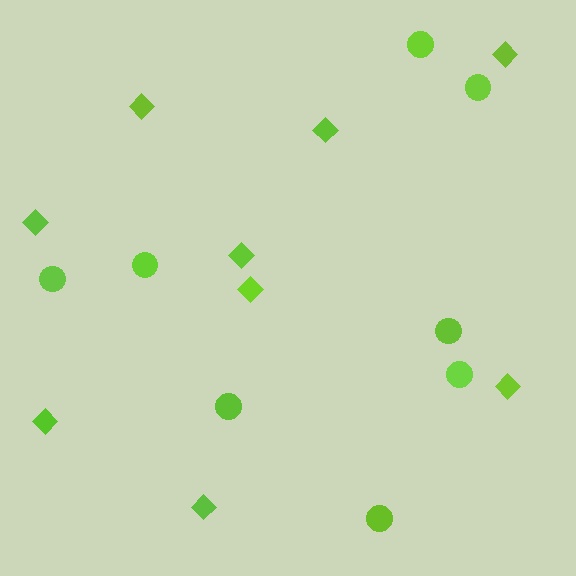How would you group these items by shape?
There are 2 groups: one group of diamonds (9) and one group of circles (8).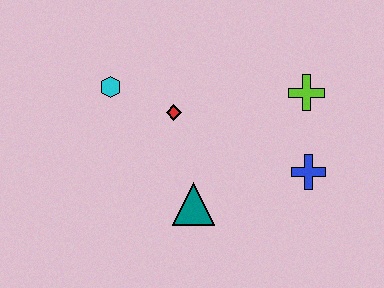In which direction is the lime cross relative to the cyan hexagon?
The lime cross is to the right of the cyan hexagon.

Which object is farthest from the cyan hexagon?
The blue cross is farthest from the cyan hexagon.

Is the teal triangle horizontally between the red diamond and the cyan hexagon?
No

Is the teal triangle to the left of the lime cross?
Yes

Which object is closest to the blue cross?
The lime cross is closest to the blue cross.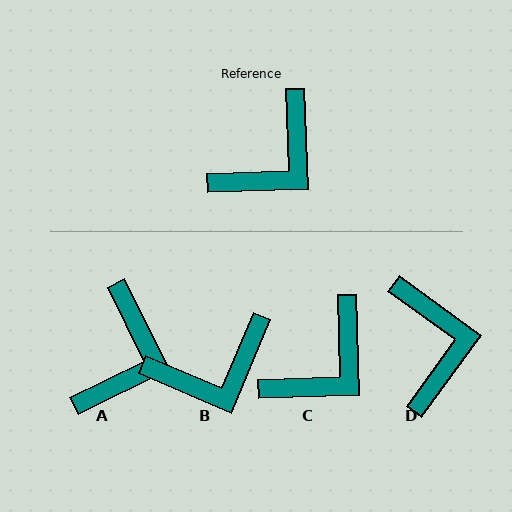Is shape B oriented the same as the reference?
No, it is off by about 25 degrees.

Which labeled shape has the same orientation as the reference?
C.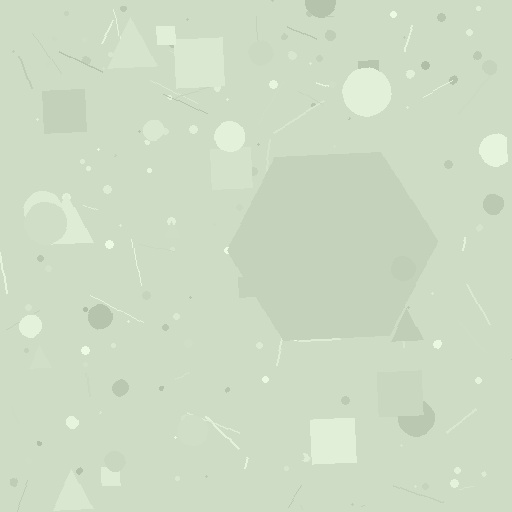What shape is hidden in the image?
A hexagon is hidden in the image.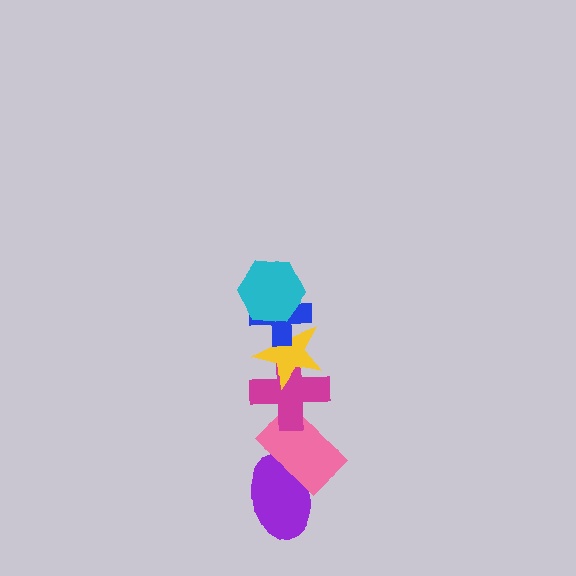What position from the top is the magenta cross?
The magenta cross is 4th from the top.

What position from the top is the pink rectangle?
The pink rectangle is 5th from the top.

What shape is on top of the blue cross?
The cyan hexagon is on top of the blue cross.